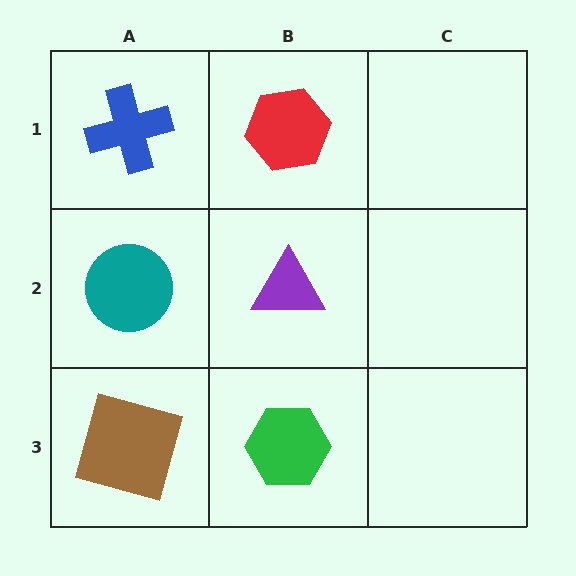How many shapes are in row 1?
2 shapes.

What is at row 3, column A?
A brown square.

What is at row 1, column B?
A red hexagon.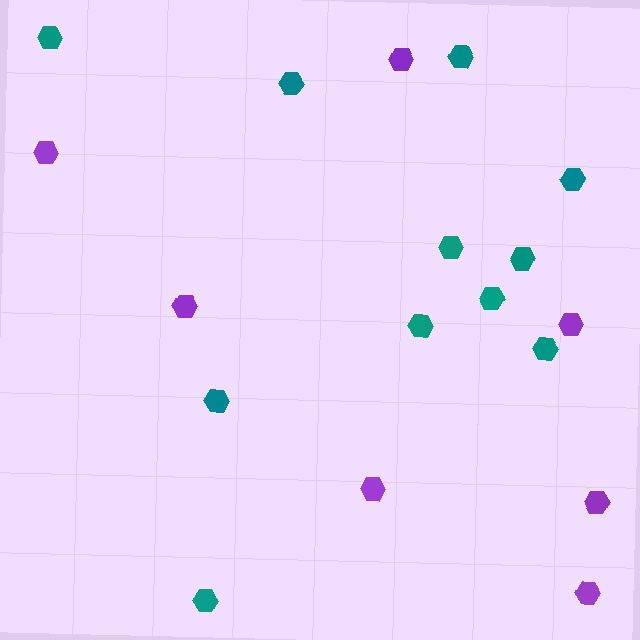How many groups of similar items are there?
There are 2 groups: one group of teal hexagons (11) and one group of purple hexagons (7).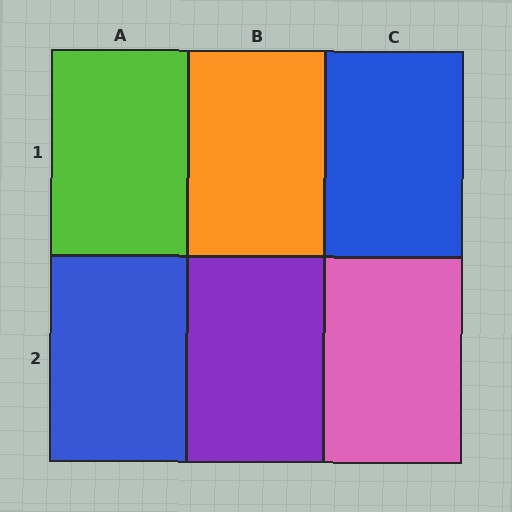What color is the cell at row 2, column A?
Blue.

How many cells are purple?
1 cell is purple.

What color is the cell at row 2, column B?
Purple.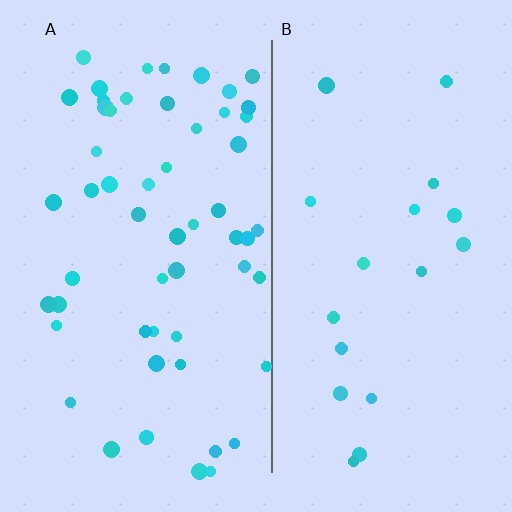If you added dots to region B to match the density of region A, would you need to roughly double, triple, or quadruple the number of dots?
Approximately triple.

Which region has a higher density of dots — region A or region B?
A (the left).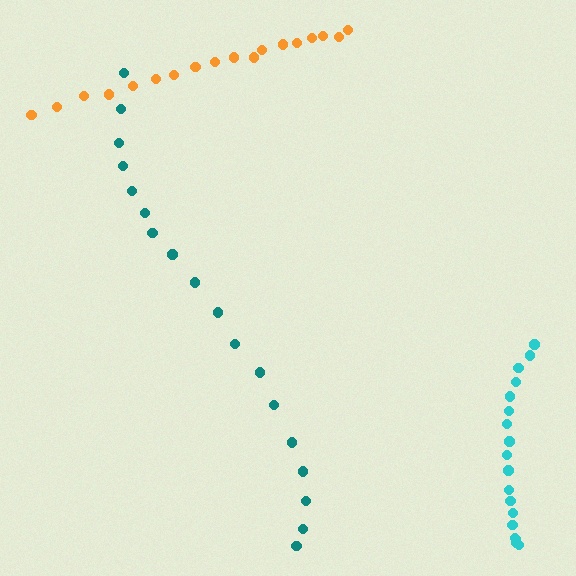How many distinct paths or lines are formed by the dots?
There are 3 distinct paths.